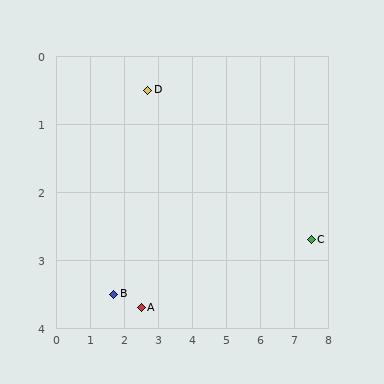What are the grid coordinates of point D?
Point D is at approximately (2.7, 0.5).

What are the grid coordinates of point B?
Point B is at approximately (1.7, 3.5).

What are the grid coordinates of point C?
Point C is at approximately (7.5, 2.7).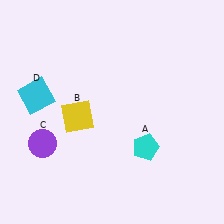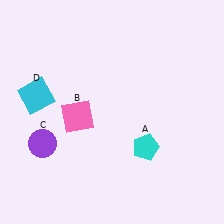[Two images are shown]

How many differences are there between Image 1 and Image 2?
There is 1 difference between the two images.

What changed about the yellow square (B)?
In Image 1, B is yellow. In Image 2, it changed to pink.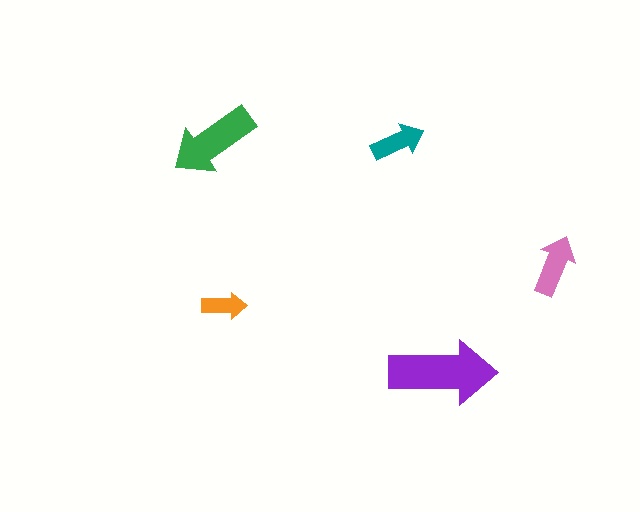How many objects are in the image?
There are 5 objects in the image.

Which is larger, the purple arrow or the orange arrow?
The purple one.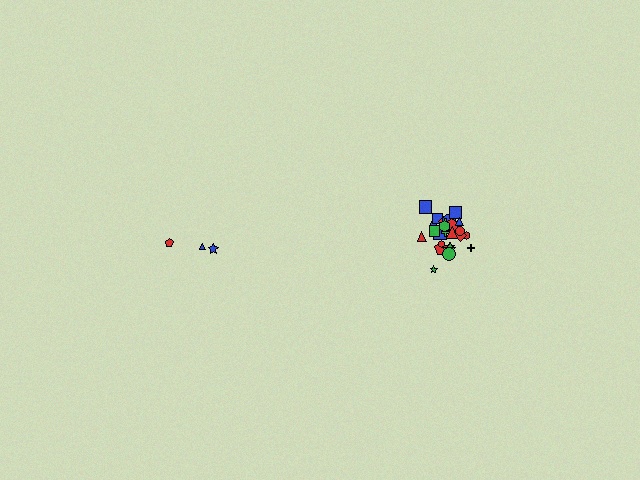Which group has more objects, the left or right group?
The right group.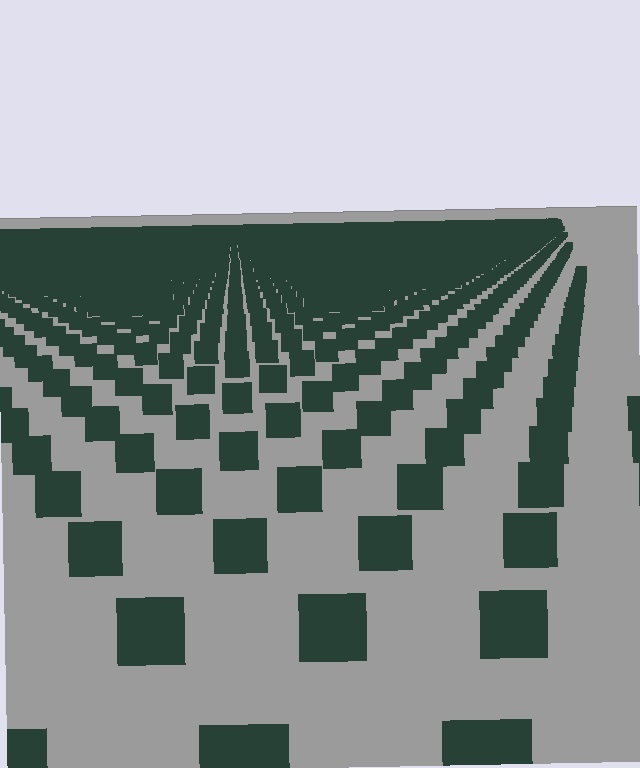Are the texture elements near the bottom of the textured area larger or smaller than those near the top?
Larger. Near the bottom, elements are closer to the viewer and appear at a bigger on-screen size.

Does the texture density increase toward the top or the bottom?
Density increases toward the top.